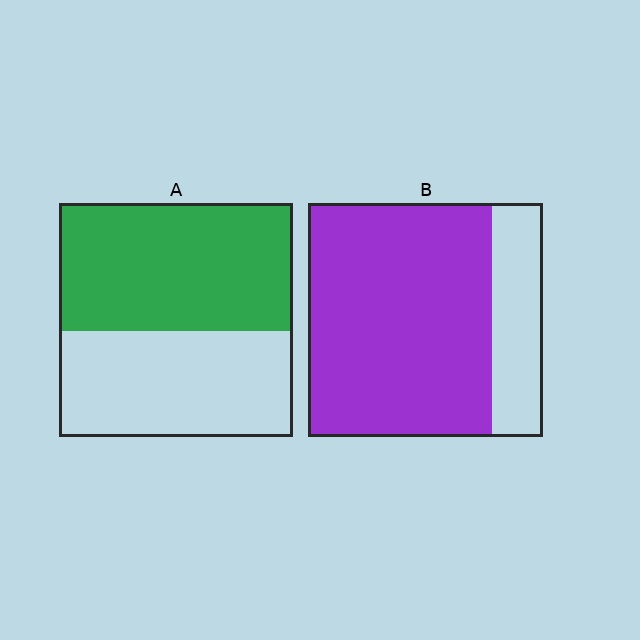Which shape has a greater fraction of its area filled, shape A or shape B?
Shape B.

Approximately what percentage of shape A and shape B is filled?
A is approximately 55% and B is approximately 80%.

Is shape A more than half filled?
Yes.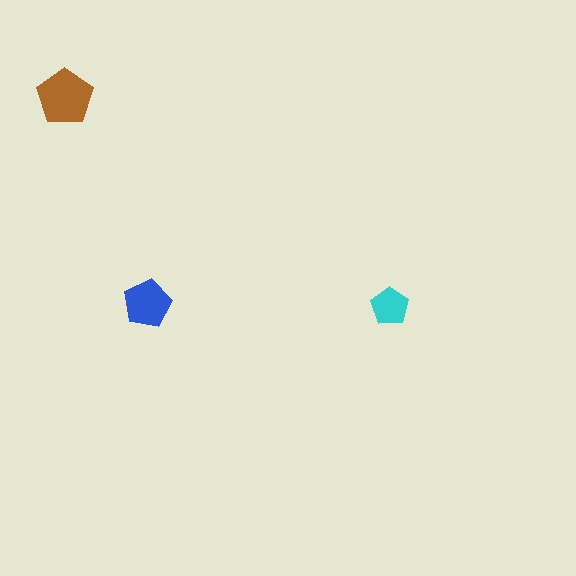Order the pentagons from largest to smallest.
the brown one, the blue one, the cyan one.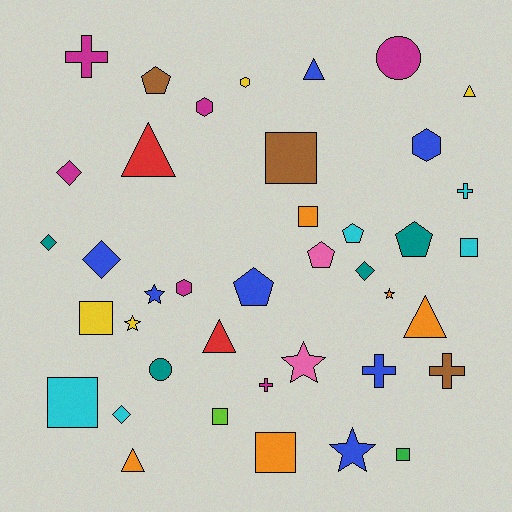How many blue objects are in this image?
There are 7 blue objects.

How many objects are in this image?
There are 40 objects.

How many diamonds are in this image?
There are 5 diamonds.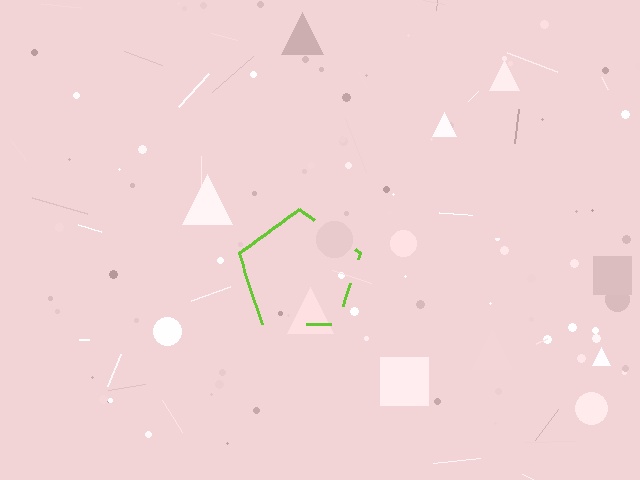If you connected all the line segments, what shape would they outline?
They would outline a pentagon.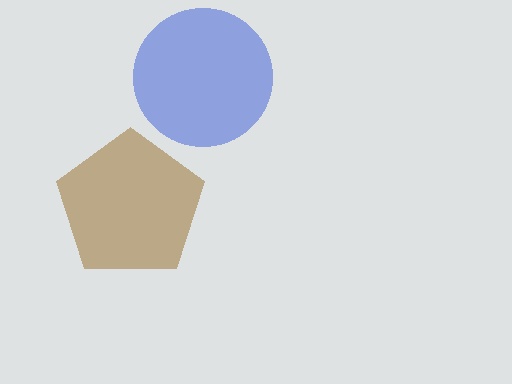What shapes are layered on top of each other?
The layered shapes are: a blue circle, a brown pentagon.